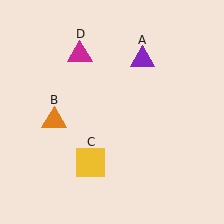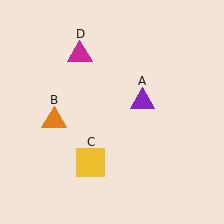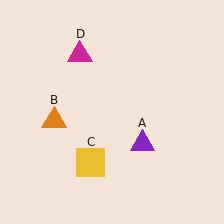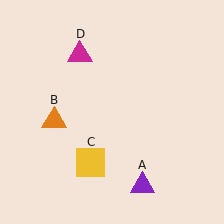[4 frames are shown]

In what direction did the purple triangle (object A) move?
The purple triangle (object A) moved down.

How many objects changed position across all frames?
1 object changed position: purple triangle (object A).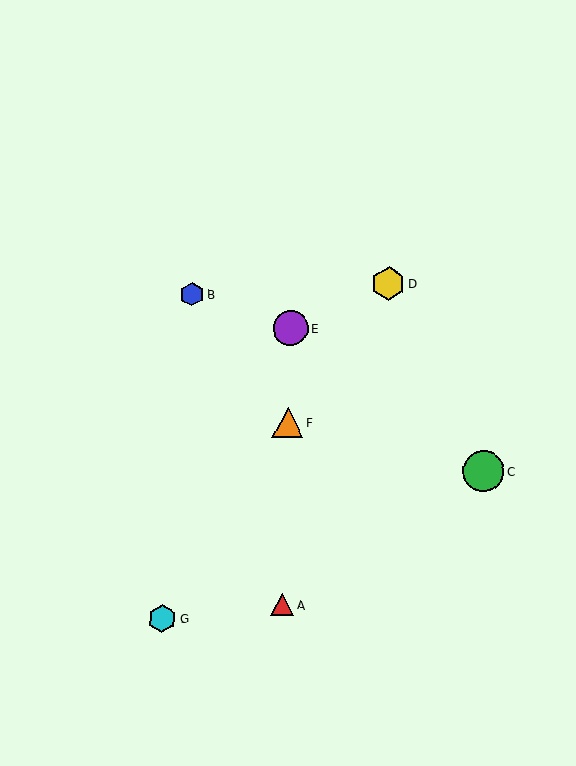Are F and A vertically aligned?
Yes, both are at x≈288.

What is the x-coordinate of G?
Object G is at x≈162.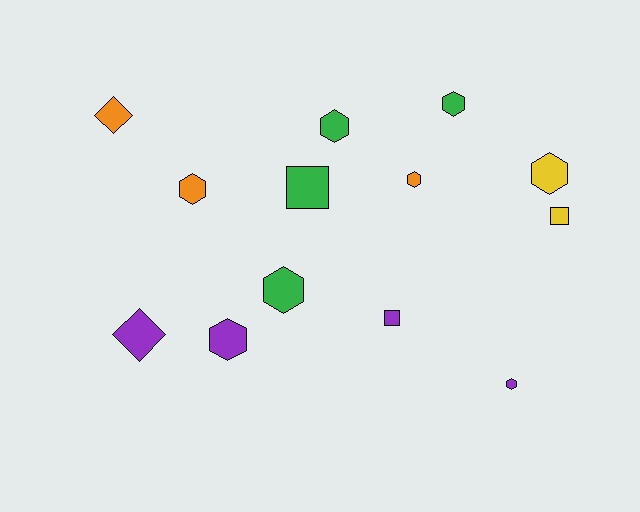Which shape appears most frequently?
Hexagon, with 8 objects.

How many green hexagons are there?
There are 3 green hexagons.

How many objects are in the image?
There are 13 objects.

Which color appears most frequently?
Green, with 4 objects.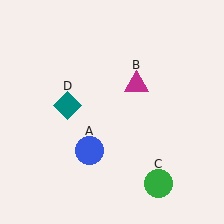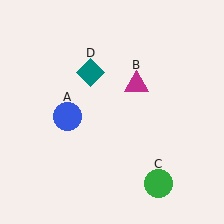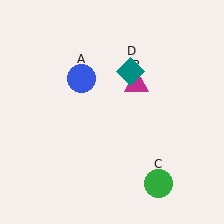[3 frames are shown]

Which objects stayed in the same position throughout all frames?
Magenta triangle (object B) and green circle (object C) remained stationary.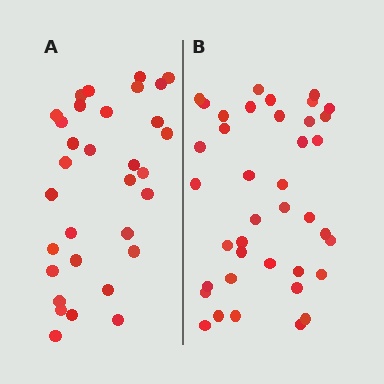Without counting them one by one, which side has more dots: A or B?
Region B (the right region) has more dots.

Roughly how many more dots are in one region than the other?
Region B has roughly 8 or so more dots than region A.